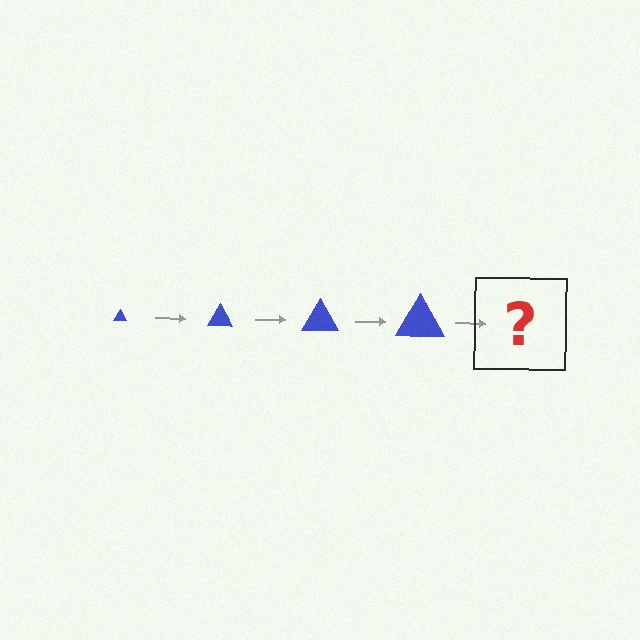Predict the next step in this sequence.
The next step is a blue triangle, larger than the previous one.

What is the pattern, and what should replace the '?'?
The pattern is that the triangle gets progressively larger each step. The '?' should be a blue triangle, larger than the previous one.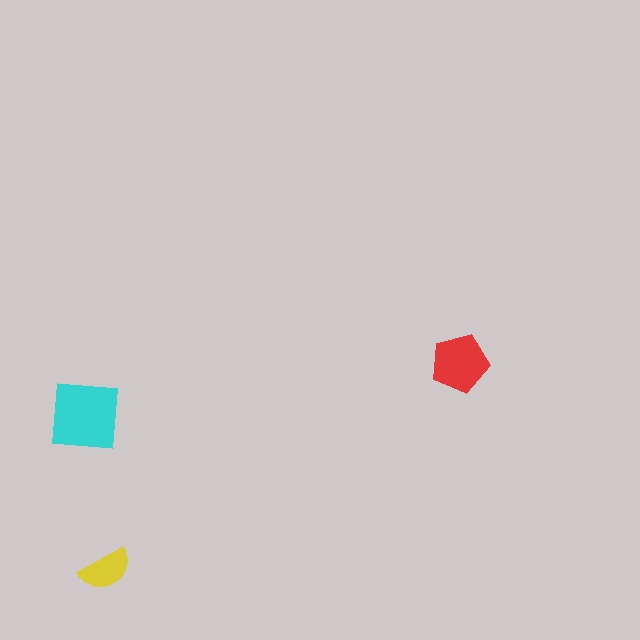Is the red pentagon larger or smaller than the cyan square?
Smaller.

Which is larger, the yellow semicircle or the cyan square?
The cyan square.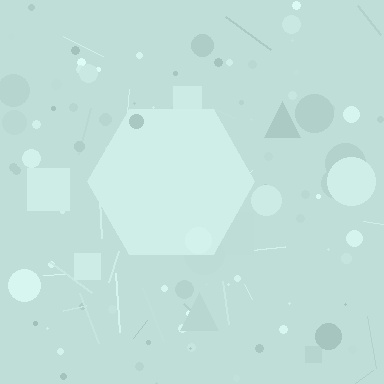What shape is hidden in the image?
A hexagon is hidden in the image.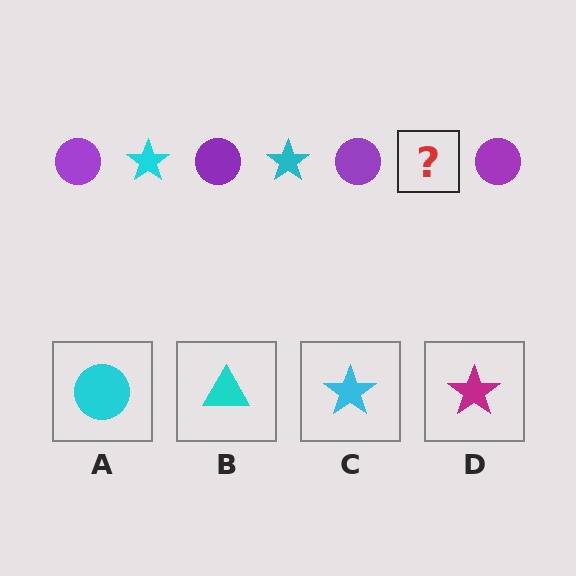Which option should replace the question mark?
Option C.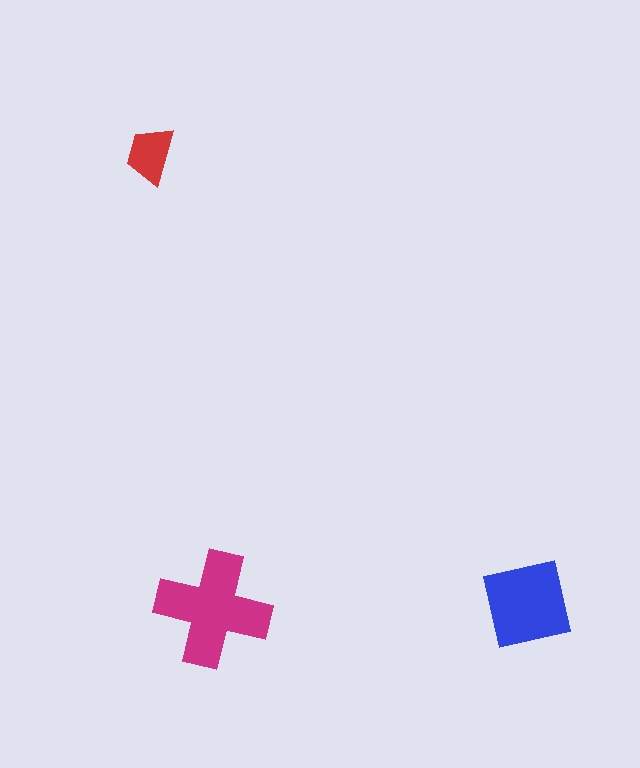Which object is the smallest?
The red trapezoid.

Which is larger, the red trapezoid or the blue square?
The blue square.